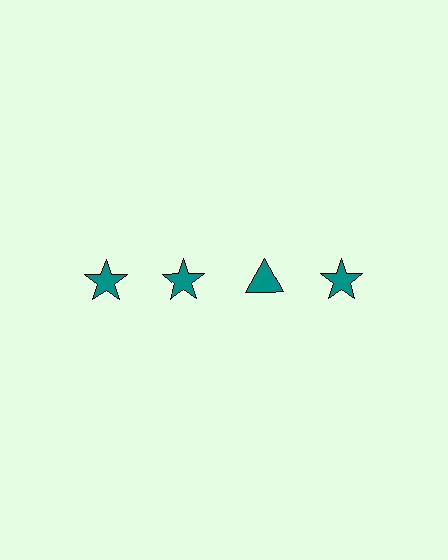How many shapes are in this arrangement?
There are 4 shapes arranged in a grid pattern.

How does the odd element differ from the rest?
It has a different shape: triangle instead of star.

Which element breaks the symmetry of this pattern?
The teal triangle in the top row, center column breaks the symmetry. All other shapes are teal stars.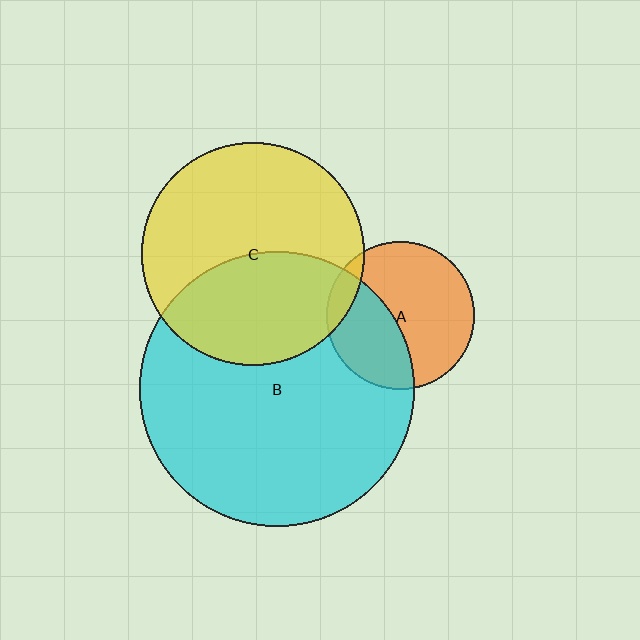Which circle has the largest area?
Circle B (cyan).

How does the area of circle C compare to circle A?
Approximately 2.3 times.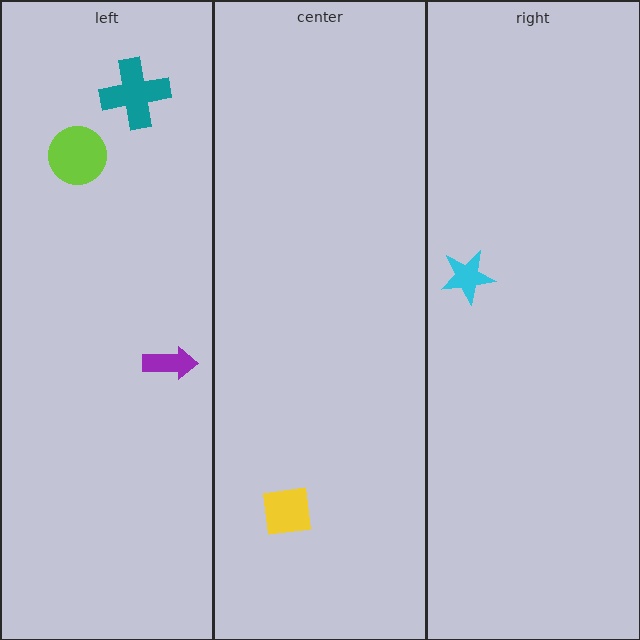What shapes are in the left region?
The teal cross, the purple arrow, the lime circle.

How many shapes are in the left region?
3.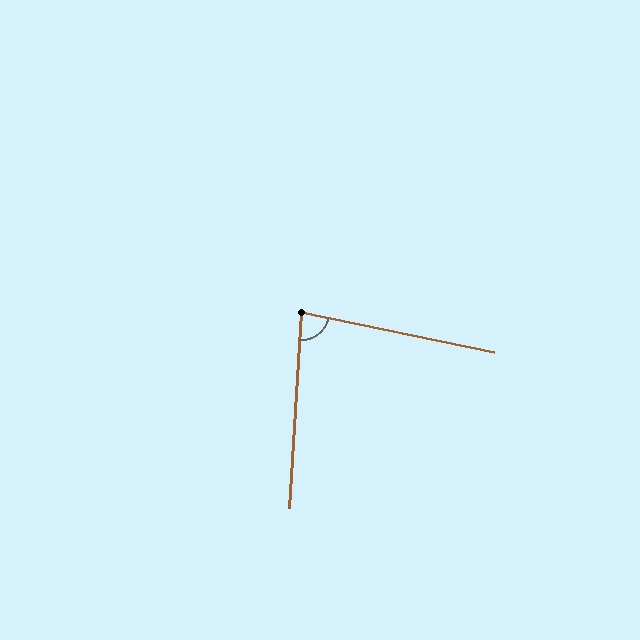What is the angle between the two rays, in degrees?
Approximately 81 degrees.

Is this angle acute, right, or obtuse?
It is acute.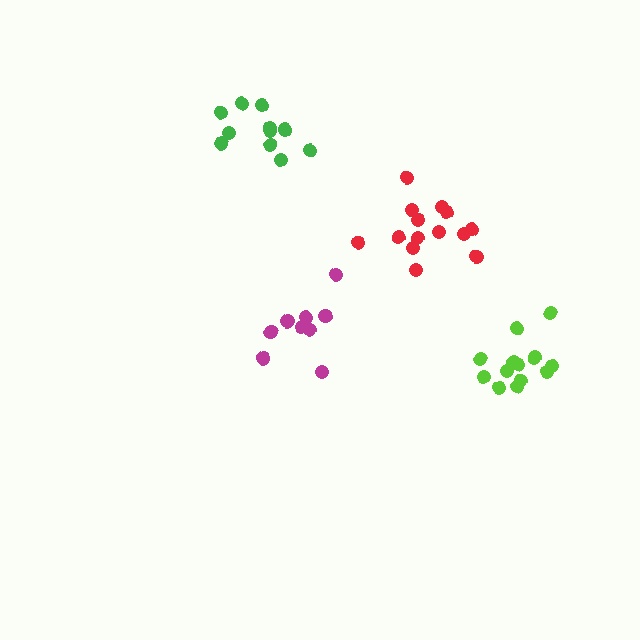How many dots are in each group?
Group 1: 11 dots, Group 2: 10 dots, Group 3: 14 dots, Group 4: 14 dots (49 total).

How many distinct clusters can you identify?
There are 4 distinct clusters.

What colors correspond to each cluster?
The clusters are colored: green, magenta, red, lime.